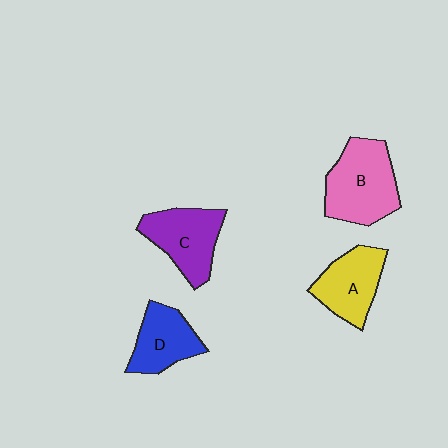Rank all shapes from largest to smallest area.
From largest to smallest: B (pink), C (purple), A (yellow), D (blue).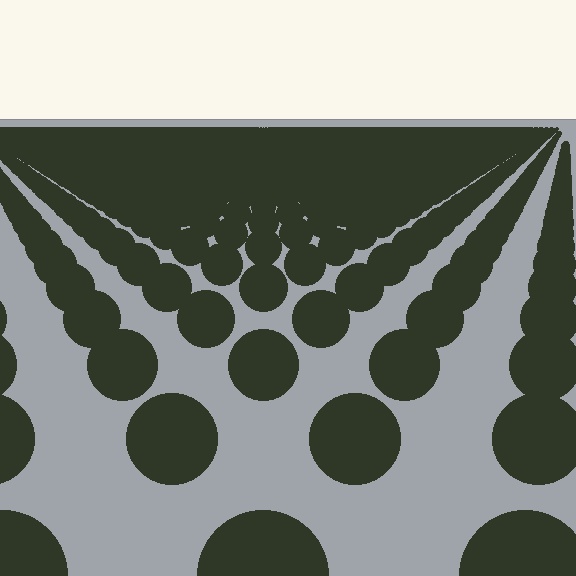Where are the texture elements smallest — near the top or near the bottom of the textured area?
Near the top.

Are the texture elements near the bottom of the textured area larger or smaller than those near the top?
Larger. Near the bottom, elements are closer to the viewer and appear at a bigger on-screen size.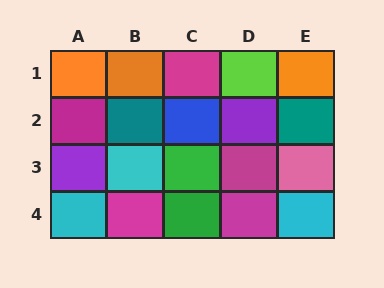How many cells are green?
2 cells are green.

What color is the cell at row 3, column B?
Cyan.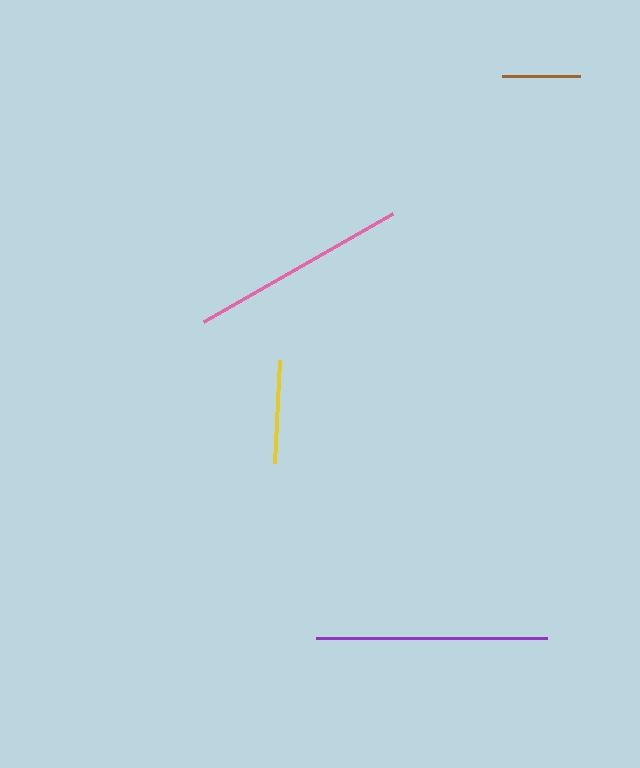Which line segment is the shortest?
The brown line is the shortest at approximately 78 pixels.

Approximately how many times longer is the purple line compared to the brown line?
The purple line is approximately 3.0 times the length of the brown line.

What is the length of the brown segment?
The brown segment is approximately 78 pixels long.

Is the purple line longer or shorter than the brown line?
The purple line is longer than the brown line.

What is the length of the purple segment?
The purple segment is approximately 230 pixels long.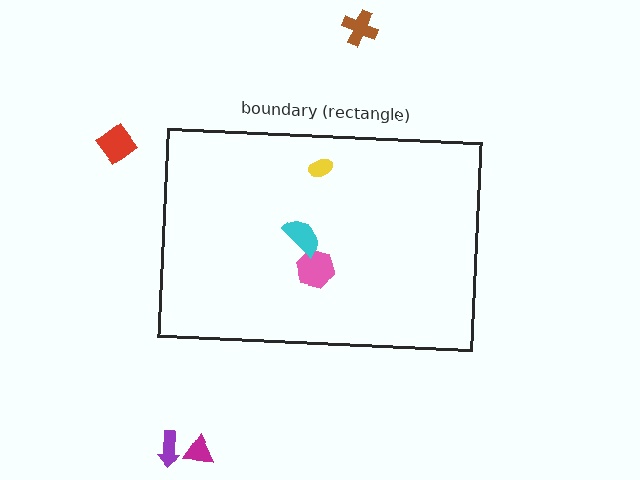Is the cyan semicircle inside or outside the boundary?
Inside.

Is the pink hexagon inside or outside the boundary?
Inside.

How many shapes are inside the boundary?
3 inside, 4 outside.